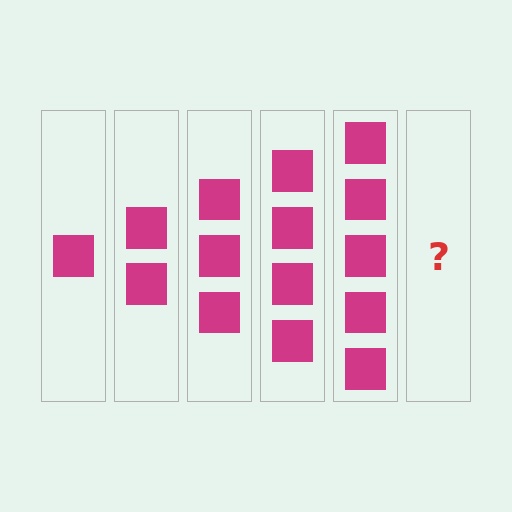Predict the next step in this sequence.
The next step is 6 squares.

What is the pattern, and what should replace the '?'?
The pattern is that each step adds one more square. The '?' should be 6 squares.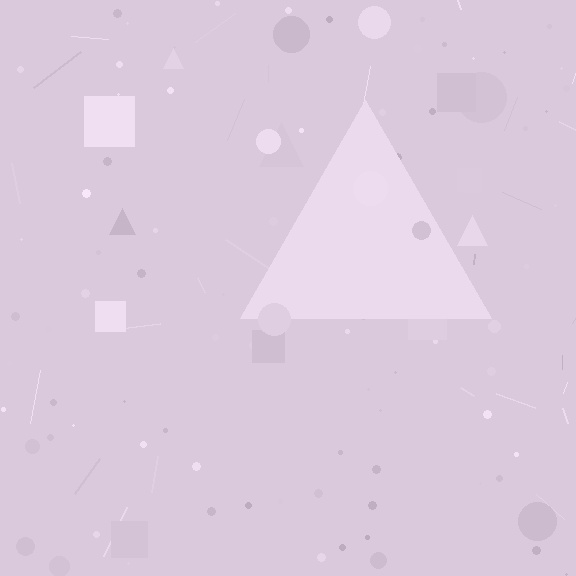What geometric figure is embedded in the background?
A triangle is embedded in the background.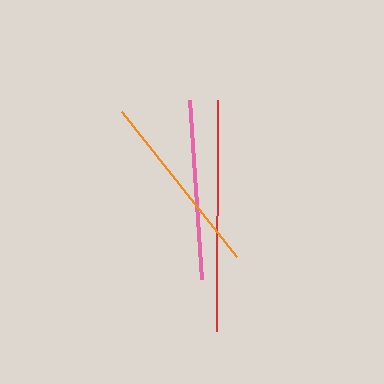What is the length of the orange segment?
The orange segment is approximately 186 pixels long.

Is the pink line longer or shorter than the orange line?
The orange line is longer than the pink line.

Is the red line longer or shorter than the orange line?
The red line is longer than the orange line.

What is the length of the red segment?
The red segment is approximately 231 pixels long.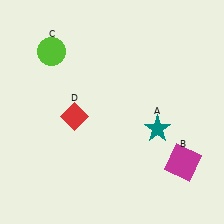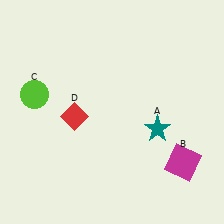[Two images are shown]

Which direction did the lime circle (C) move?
The lime circle (C) moved down.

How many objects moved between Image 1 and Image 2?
1 object moved between the two images.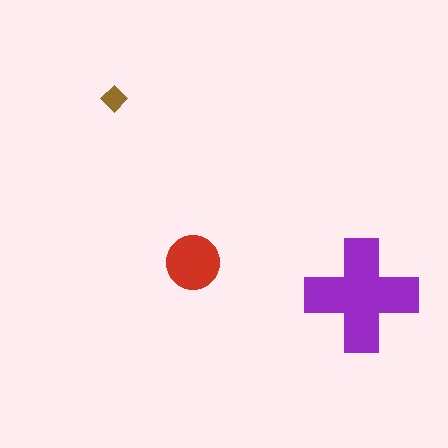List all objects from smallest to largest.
The brown diamond, the red circle, the purple cross.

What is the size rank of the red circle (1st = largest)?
2nd.